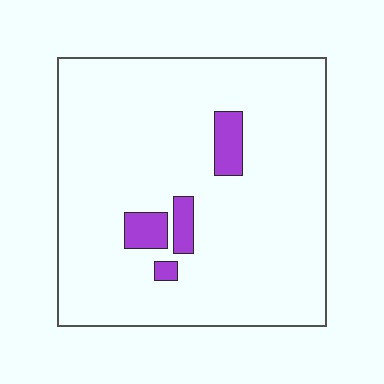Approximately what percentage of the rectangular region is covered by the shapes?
Approximately 5%.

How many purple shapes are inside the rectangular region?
4.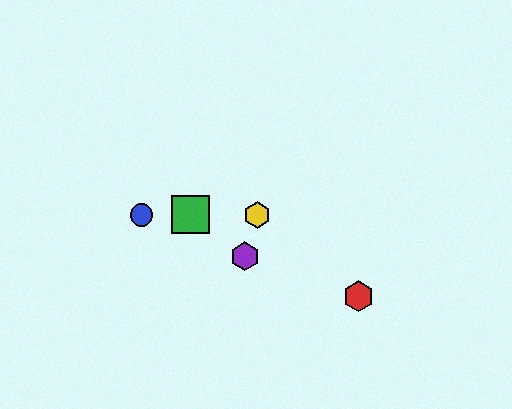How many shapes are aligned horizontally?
3 shapes (the blue circle, the green square, the yellow hexagon) are aligned horizontally.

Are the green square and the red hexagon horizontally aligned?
No, the green square is at y≈215 and the red hexagon is at y≈296.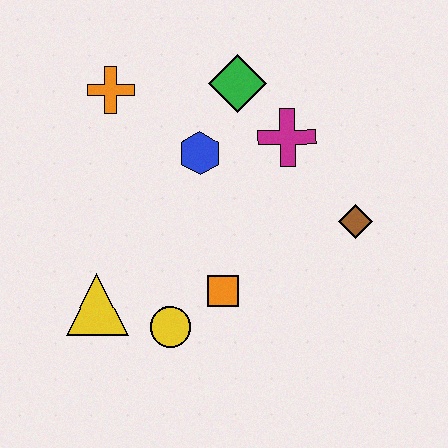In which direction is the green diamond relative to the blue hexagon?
The green diamond is above the blue hexagon.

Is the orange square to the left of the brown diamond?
Yes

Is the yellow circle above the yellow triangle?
No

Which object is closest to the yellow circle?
The orange square is closest to the yellow circle.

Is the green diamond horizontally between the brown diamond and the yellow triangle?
Yes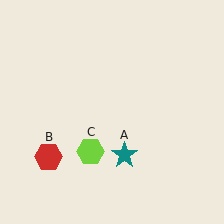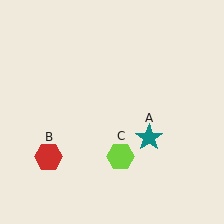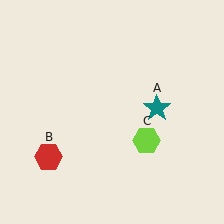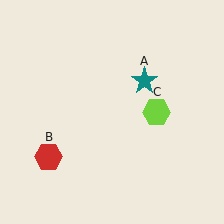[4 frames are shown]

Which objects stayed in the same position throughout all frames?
Red hexagon (object B) remained stationary.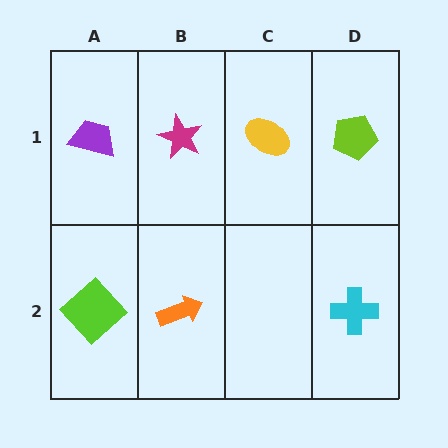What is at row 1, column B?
A magenta star.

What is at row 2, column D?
A cyan cross.